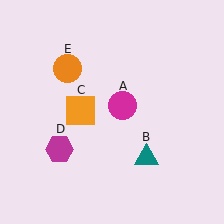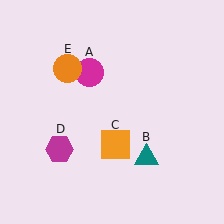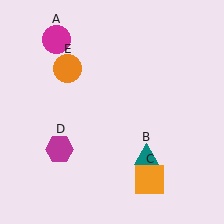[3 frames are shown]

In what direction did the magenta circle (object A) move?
The magenta circle (object A) moved up and to the left.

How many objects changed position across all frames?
2 objects changed position: magenta circle (object A), orange square (object C).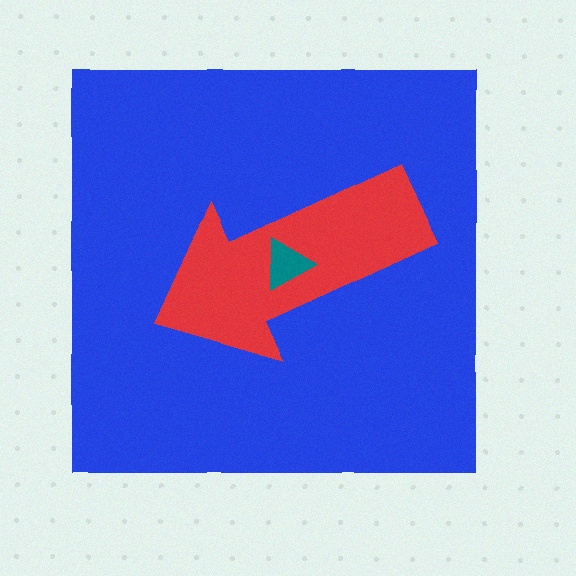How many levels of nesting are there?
3.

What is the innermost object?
The teal triangle.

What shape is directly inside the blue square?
The red arrow.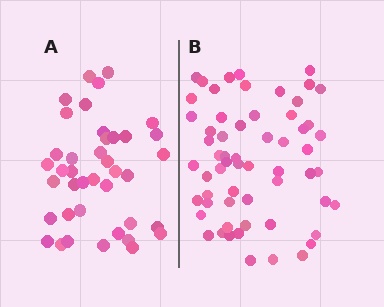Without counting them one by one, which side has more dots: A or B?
Region B (the right region) has more dots.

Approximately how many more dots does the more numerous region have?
Region B has approximately 20 more dots than region A.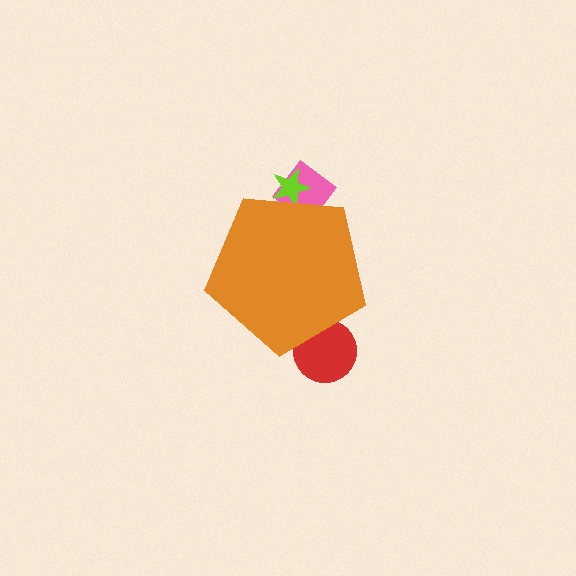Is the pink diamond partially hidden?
Yes, the pink diamond is partially hidden behind the orange pentagon.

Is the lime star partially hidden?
Yes, the lime star is partially hidden behind the orange pentagon.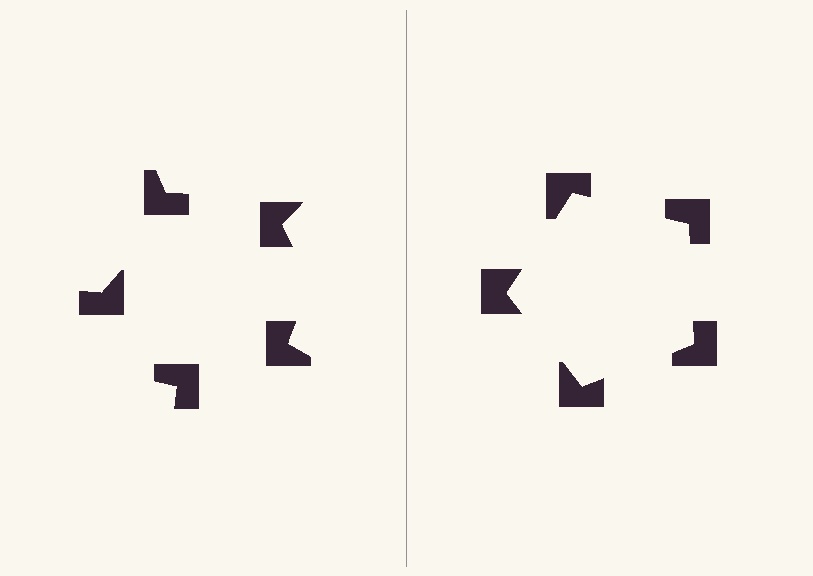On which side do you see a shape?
An illusory pentagon appears on the right side. On the left side the wedge cuts are rotated, so no coherent shape forms.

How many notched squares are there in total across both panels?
10 — 5 on each side.